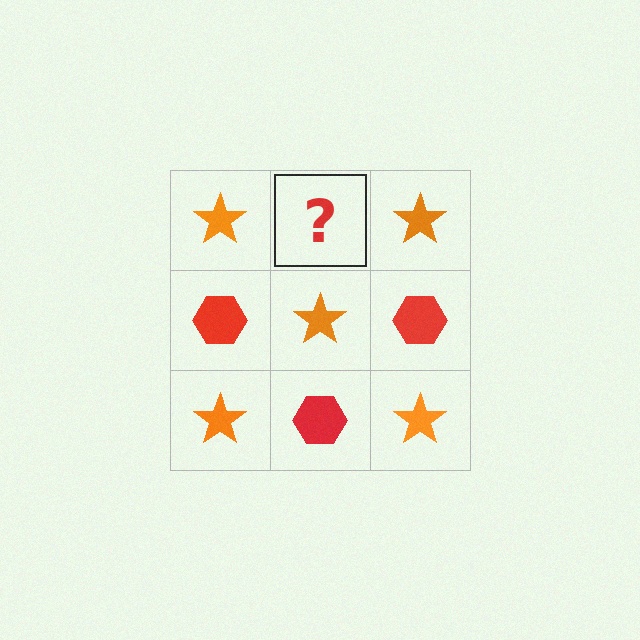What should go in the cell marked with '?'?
The missing cell should contain a red hexagon.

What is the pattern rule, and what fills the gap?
The rule is that it alternates orange star and red hexagon in a checkerboard pattern. The gap should be filled with a red hexagon.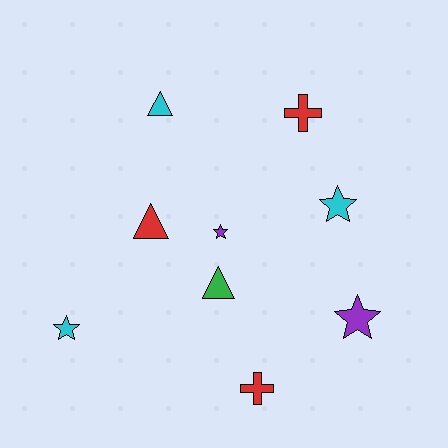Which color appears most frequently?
Red, with 3 objects.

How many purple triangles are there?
There are no purple triangles.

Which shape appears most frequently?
Star, with 4 objects.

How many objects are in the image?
There are 9 objects.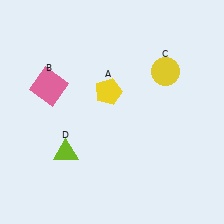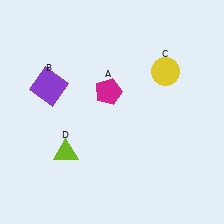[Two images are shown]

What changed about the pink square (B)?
In Image 1, B is pink. In Image 2, it changed to purple.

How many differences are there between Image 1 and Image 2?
There are 2 differences between the two images.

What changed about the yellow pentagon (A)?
In Image 1, A is yellow. In Image 2, it changed to magenta.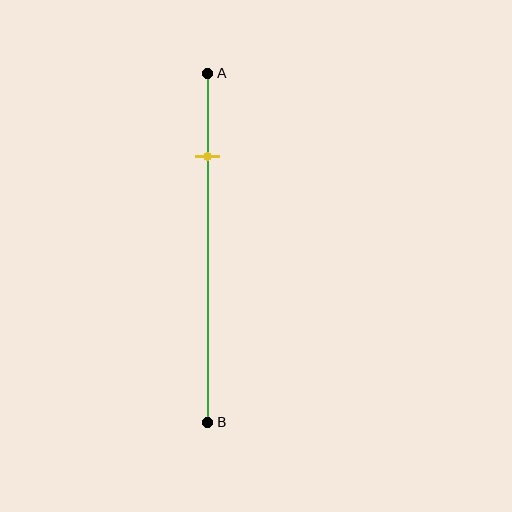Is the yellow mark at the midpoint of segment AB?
No, the mark is at about 25% from A, not at the 50% midpoint.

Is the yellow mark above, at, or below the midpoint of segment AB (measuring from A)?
The yellow mark is above the midpoint of segment AB.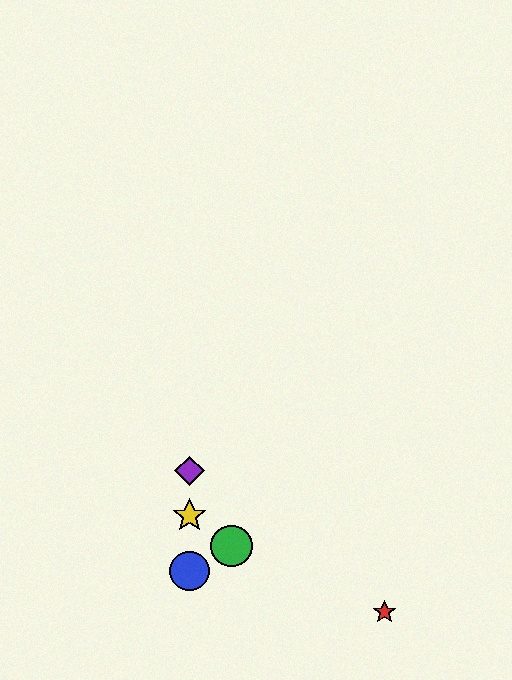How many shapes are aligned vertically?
3 shapes (the blue circle, the yellow star, the purple diamond) are aligned vertically.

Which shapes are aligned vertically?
The blue circle, the yellow star, the purple diamond are aligned vertically.